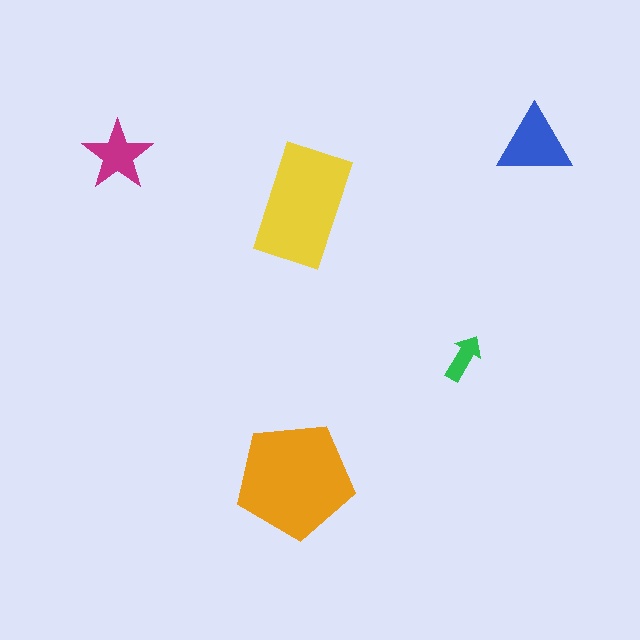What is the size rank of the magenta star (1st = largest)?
4th.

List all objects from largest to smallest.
The orange pentagon, the yellow rectangle, the blue triangle, the magenta star, the green arrow.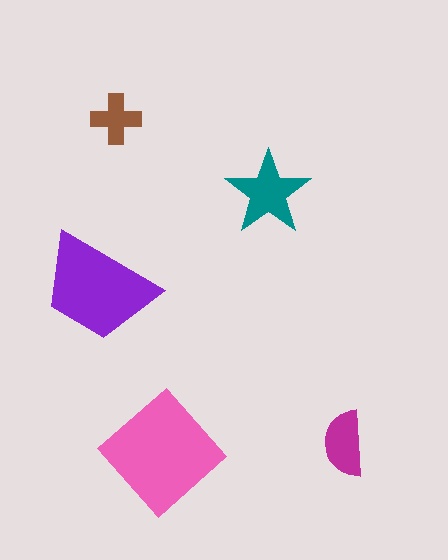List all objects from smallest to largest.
The brown cross, the magenta semicircle, the teal star, the purple trapezoid, the pink diamond.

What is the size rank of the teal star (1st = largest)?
3rd.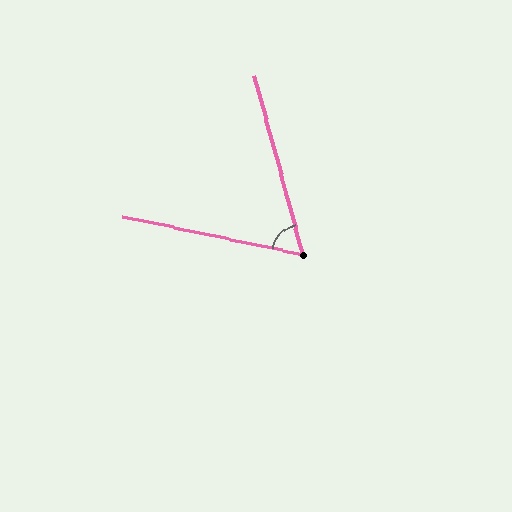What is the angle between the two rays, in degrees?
Approximately 63 degrees.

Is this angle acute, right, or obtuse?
It is acute.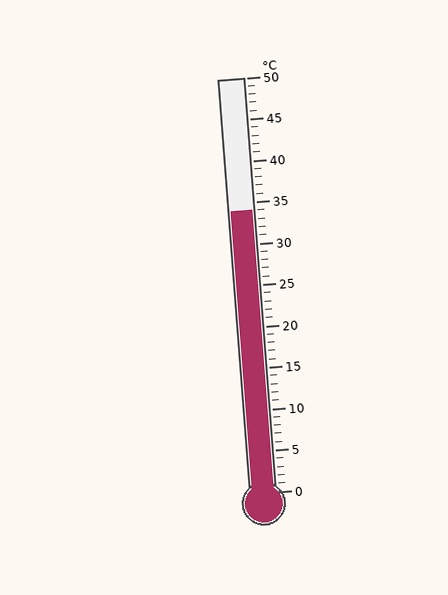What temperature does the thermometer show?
The thermometer shows approximately 34°C.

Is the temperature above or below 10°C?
The temperature is above 10°C.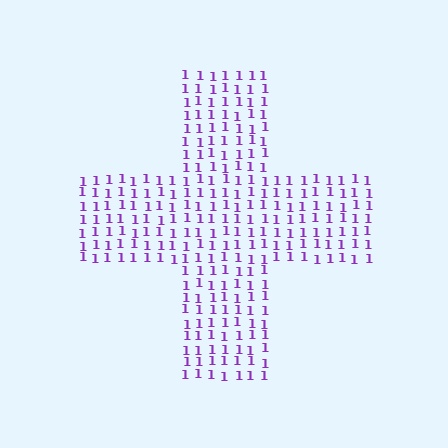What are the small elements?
The small elements are digit 1's.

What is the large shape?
The large shape is a cross.